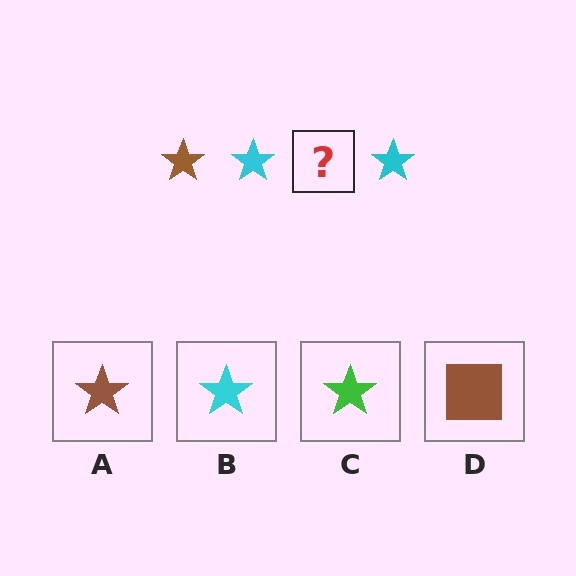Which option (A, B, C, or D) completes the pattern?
A.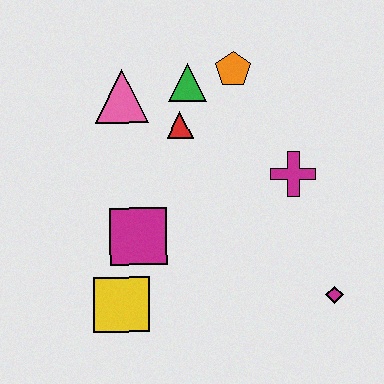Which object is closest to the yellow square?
The magenta square is closest to the yellow square.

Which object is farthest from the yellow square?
The orange pentagon is farthest from the yellow square.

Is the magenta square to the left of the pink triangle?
No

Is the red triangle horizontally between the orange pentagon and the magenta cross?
No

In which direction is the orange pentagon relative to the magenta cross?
The orange pentagon is above the magenta cross.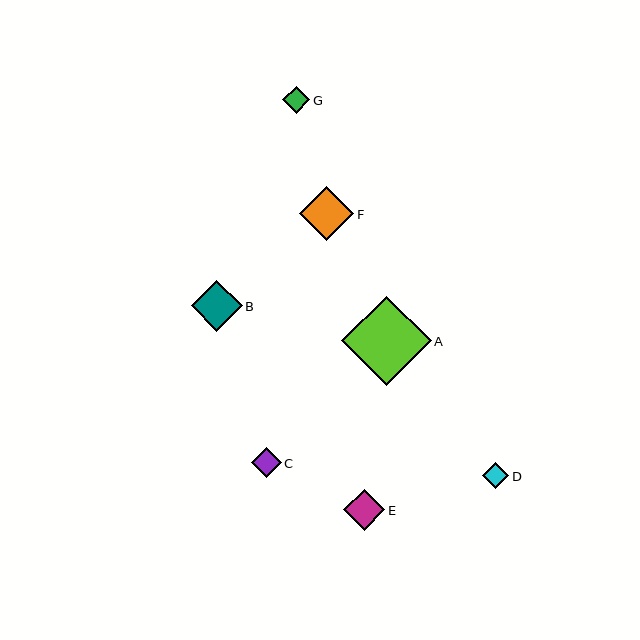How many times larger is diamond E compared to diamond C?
Diamond E is approximately 1.4 times the size of diamond C.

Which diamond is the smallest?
Diamond D is the smallest with a size of approximately 26 pixels.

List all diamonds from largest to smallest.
From largest to smallest: A, F, B, E, C, G, D.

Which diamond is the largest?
Diamond A is the largest with a size of approximately 89 pixels.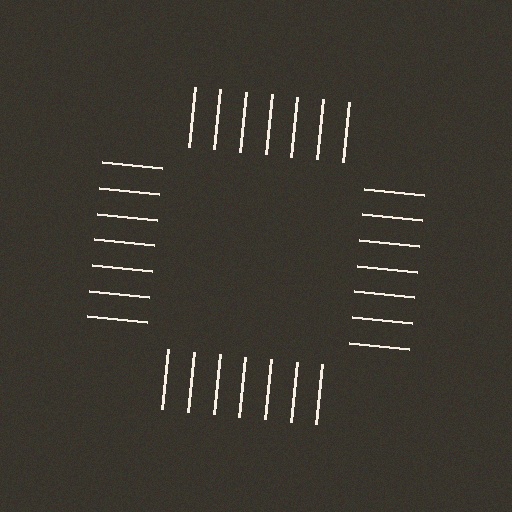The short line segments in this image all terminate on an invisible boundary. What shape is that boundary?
An illusory square — the line segments terminate on its edges but no continuous stroke is drawn.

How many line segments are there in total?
28 — 7 along each of the 4 edges.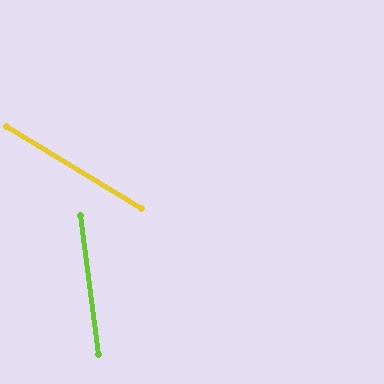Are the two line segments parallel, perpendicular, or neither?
Neither parallel nor perpendicular — they differ by about 51°.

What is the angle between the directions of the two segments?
Approximately 51 degrees.